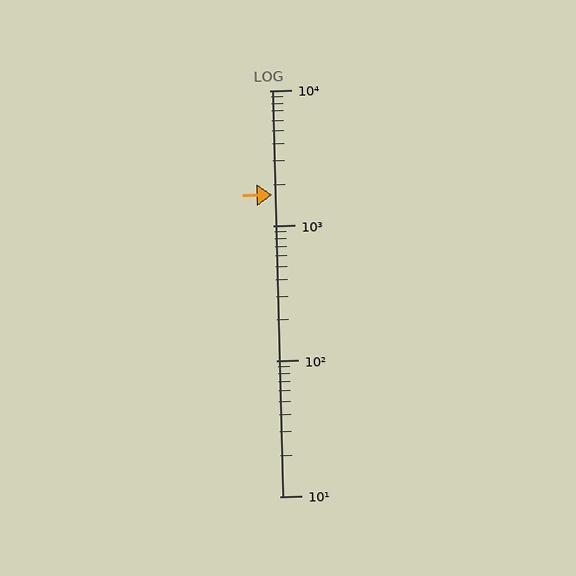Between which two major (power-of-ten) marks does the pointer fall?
The pointer is between 1000 and 10000.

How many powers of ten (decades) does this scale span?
The scale spans 3 decades, from 10 to 10000.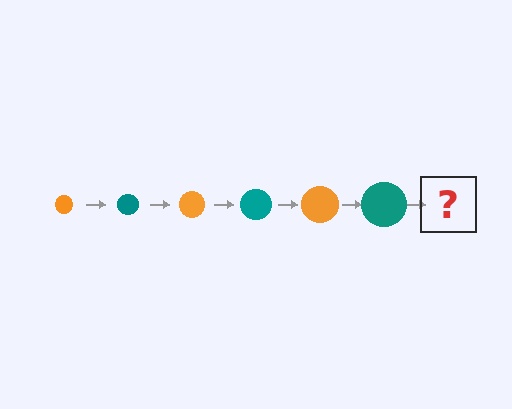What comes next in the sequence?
The next element should be an orange circle, larger than the previous one.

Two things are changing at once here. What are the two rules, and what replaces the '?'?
The two rules are that the circle grows larger each step and the color cycles through orange and teal. The '?' should be an orange circle, larger than the previous one.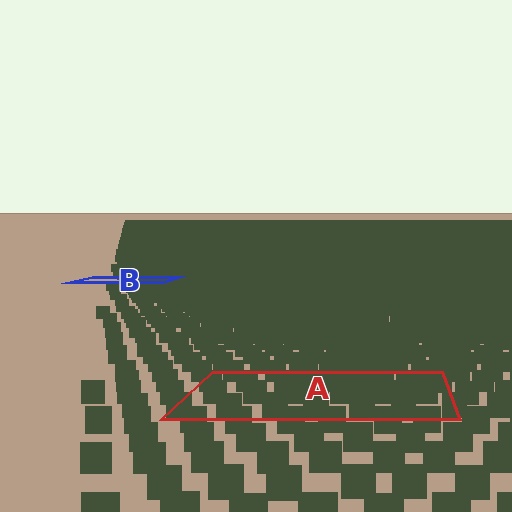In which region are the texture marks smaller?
The texture marks are smaller in region B, because it is farther away.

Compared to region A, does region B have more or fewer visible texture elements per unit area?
Region B has more texture elements per unit area — they are packed more densely because it is farther away.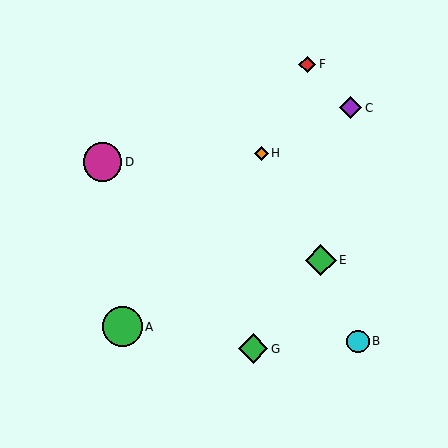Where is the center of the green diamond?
The center of the green diamond is at (321, 260).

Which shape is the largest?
The green circle (labeled A) is the largest.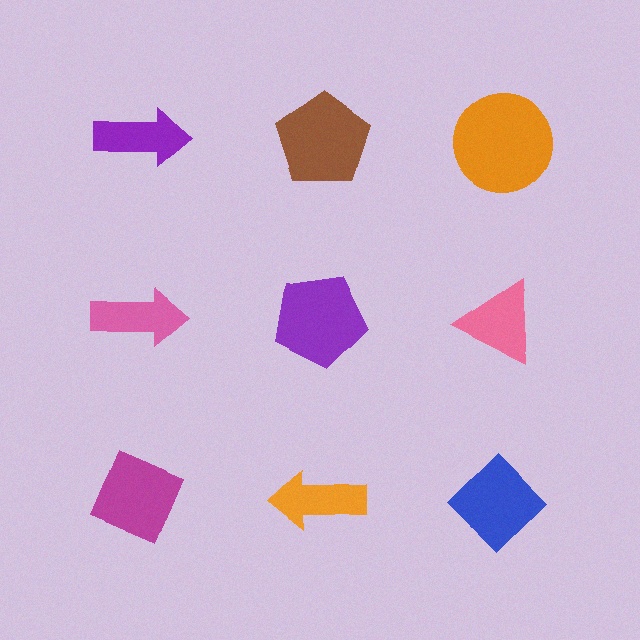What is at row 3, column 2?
An orange arrow.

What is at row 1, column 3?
An orange circle.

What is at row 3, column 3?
A blue diamond.